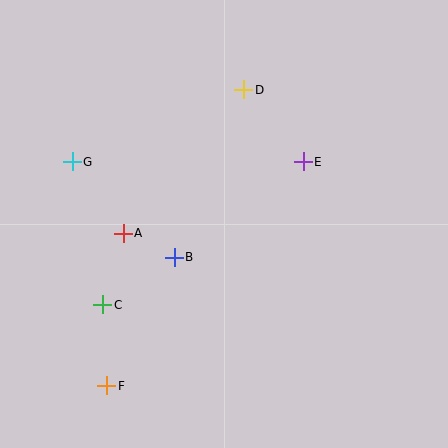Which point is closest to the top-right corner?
Point E is closest to the top-right corner.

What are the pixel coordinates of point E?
Point E is at (303, 162).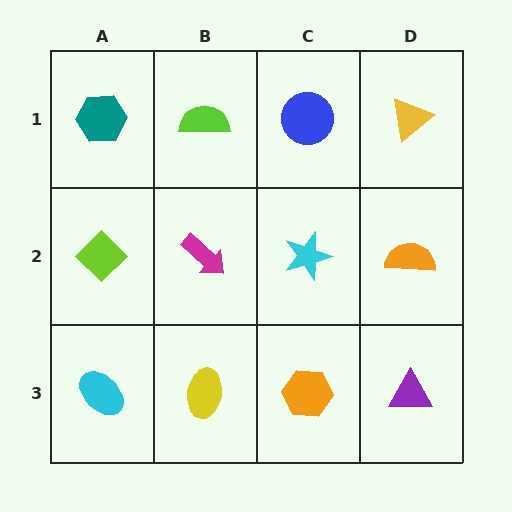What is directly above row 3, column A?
A lime diamond.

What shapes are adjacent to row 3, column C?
A cyan star (row 2, column C), a yellow ellipse (row 3, column B), a purple triangle (row 3, column D).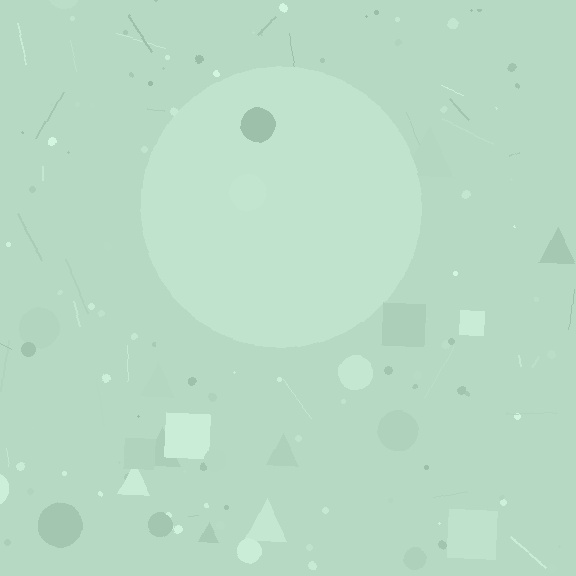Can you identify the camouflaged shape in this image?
The camouflaged shape is a circle.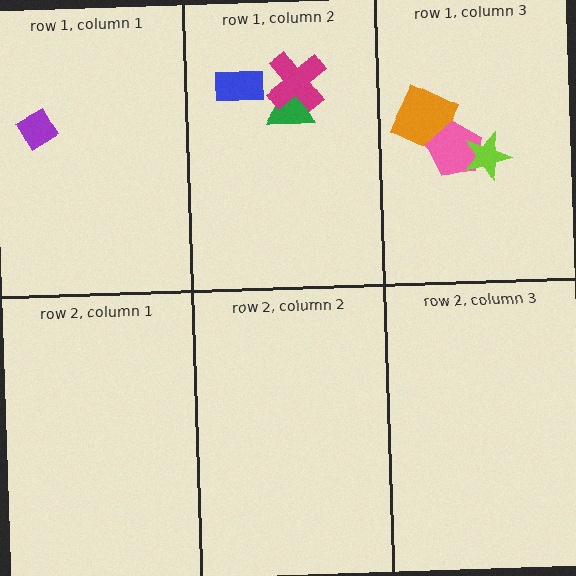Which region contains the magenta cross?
The row 1, column 2 region.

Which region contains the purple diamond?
The row 1, column 1 region.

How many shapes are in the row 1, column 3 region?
3.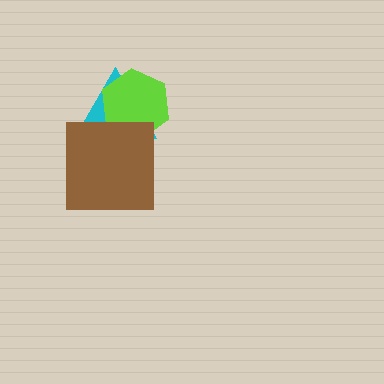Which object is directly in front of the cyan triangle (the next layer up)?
The lime hexagon is directly in front of the cyan triangle.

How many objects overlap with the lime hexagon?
2 objects overlap with the lime hexagon.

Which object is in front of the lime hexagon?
The brown square is in front of the lime hexagon.